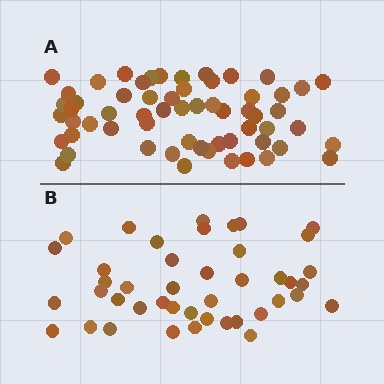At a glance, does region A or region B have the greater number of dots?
Region A (the top region) has more dots.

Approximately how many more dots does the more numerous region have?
Region A has approximately 15 more dots than region B.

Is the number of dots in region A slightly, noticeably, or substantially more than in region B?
Region A has noticeably more, but not dramatically so. The ratio is roughly 1.4 to 1.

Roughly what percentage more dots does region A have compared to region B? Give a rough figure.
About 40% more.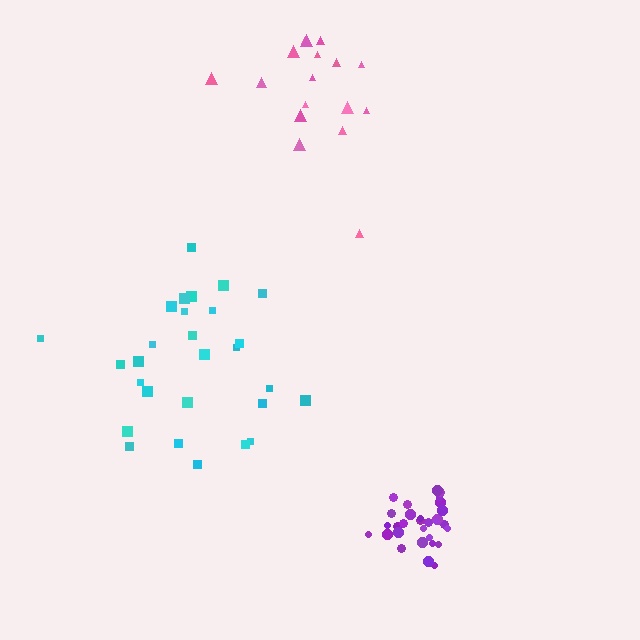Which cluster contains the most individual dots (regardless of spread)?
Purple (31).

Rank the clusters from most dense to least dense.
purple, cyan, pink.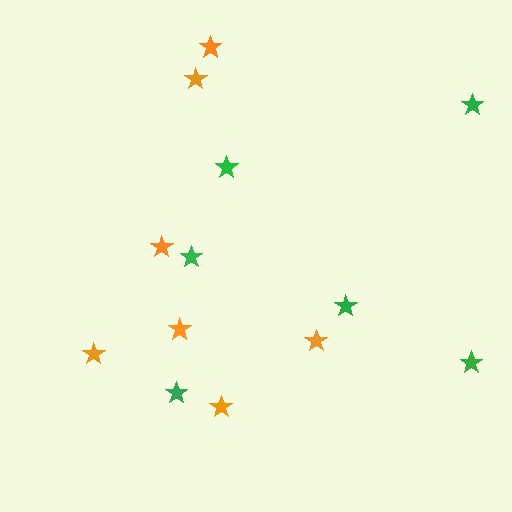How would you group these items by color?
There are 2 groups: one group of green stars (6) and one group of orange stars (7).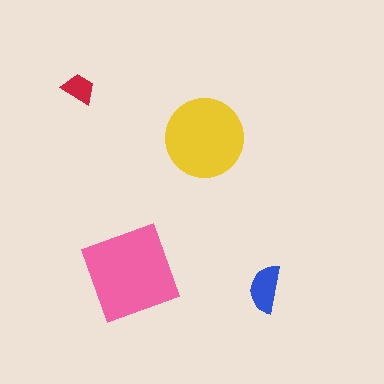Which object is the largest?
The pink diamond.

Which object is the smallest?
The red trapezoid.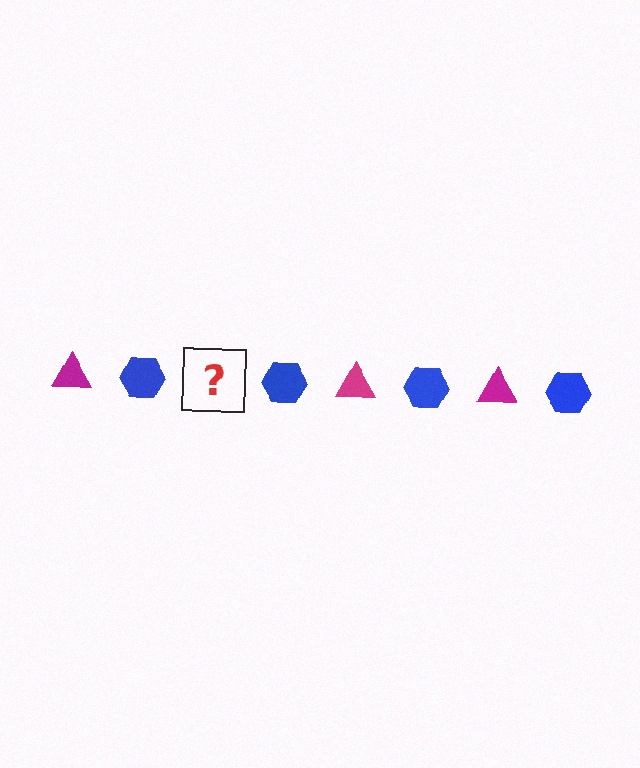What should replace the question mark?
The question mark should be replaced with a magenta triangle.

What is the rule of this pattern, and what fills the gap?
The rule is that the pattern alternates between magenta triangle and blue hexagon. The gap should be filled with a magenta triangle.